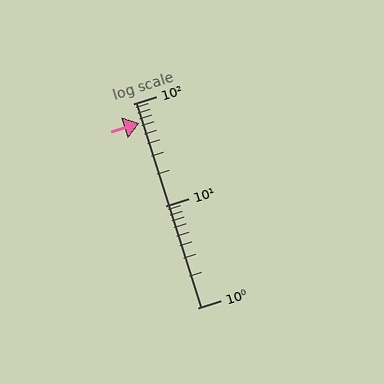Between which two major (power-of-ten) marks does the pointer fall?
The pointer is between 10 and 100.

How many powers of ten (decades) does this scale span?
The scale spans 2 decades, from 1 to 100.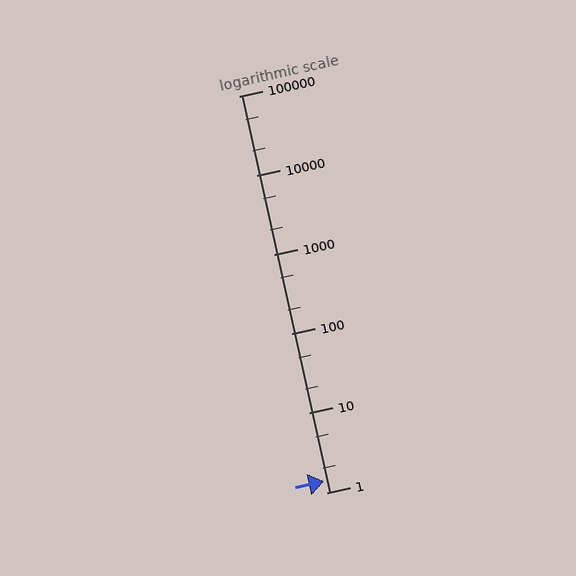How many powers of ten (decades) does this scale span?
The scale spans 5 decades, from 1 to 100000.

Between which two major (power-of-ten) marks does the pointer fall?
The pointer is between 1 and 10.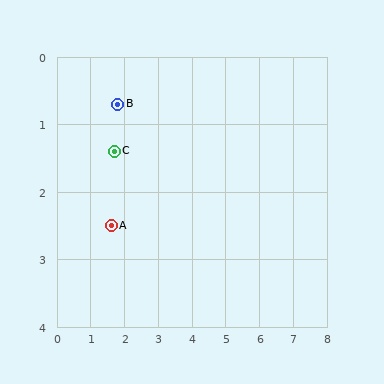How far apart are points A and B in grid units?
Points A and B are about 1.8 grid units apart.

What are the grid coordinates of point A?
Point A is at approximately (1.6, 2.5).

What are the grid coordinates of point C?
Point C is at approximately (1.7, 1.4).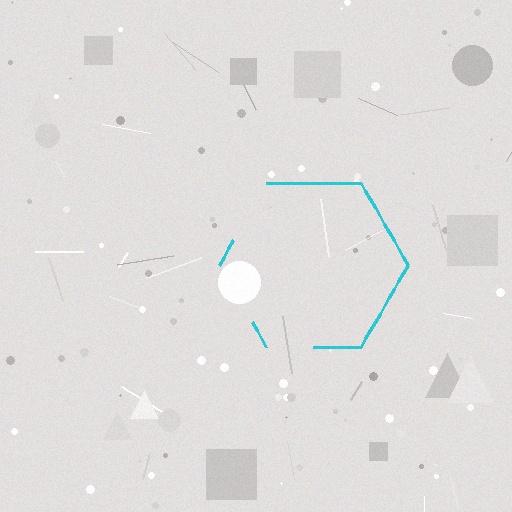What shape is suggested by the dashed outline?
The dashed outline suggests a hexagon.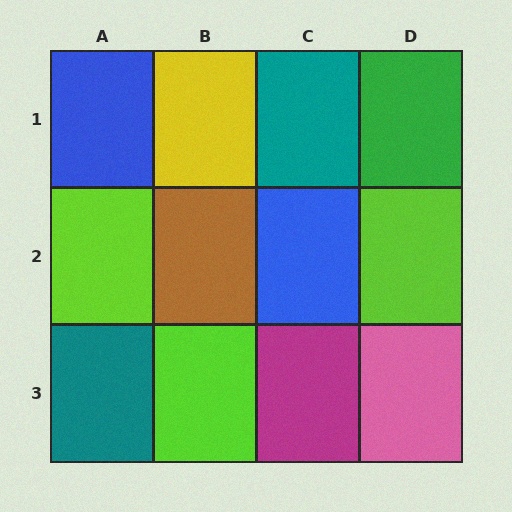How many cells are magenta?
1 cell is magenta.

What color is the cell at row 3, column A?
Teal.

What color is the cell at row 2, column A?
Lime.